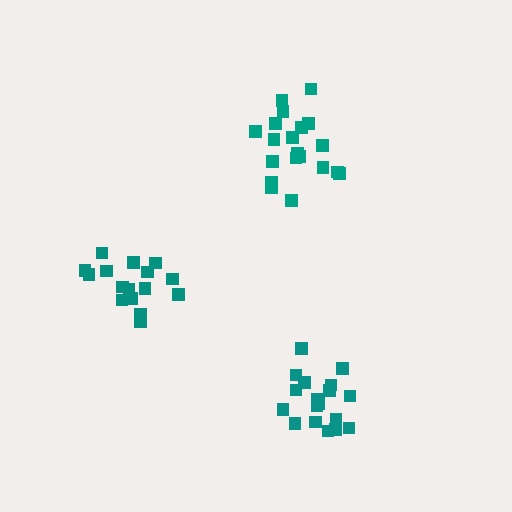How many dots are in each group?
Group 1: 16 dots, Group 2: 20 dots, Group 3: 18 dots (54 total).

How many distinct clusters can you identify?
There are 3 distinct clusters.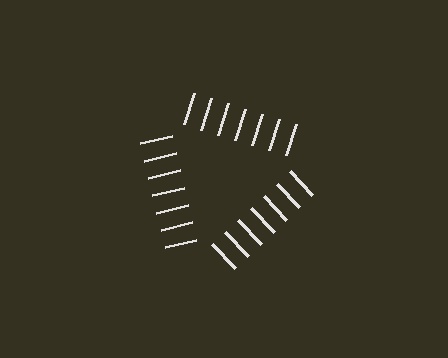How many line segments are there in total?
21 — 7 along each of the 3 edges.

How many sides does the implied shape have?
3 sides — the line-ends trace a triangle.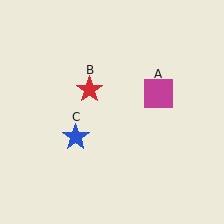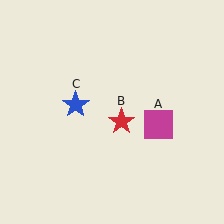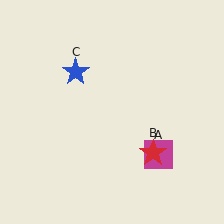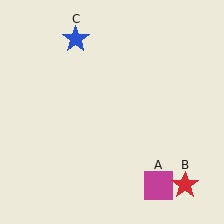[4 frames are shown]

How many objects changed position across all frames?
3 objects changed position: magenta square (object A), red star (object B), blue star (object C).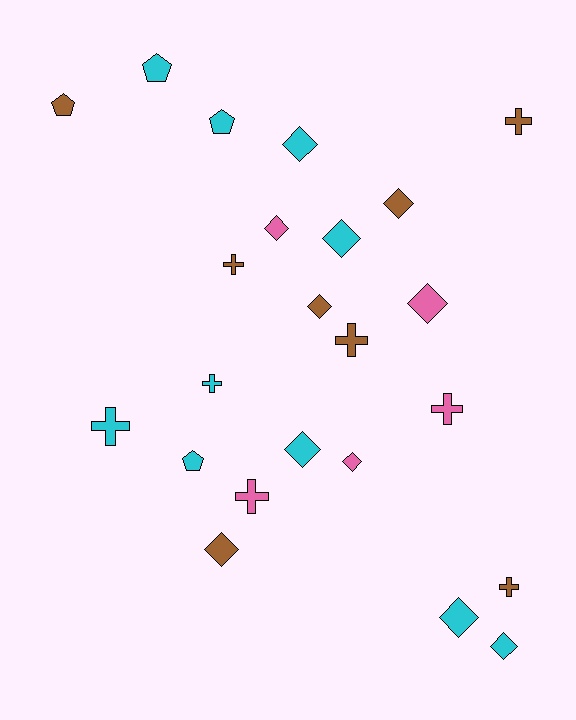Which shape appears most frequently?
Diamond, with 11 objects.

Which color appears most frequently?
Cyan, with 10 objects.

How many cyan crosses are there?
There are 2 cyan crosses.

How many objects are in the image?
There are 23 objects.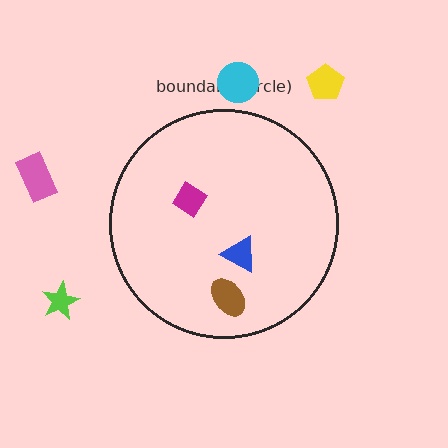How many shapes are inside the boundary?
3 inside, 4 outside.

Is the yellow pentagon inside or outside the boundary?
Outside.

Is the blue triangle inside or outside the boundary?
Inside.